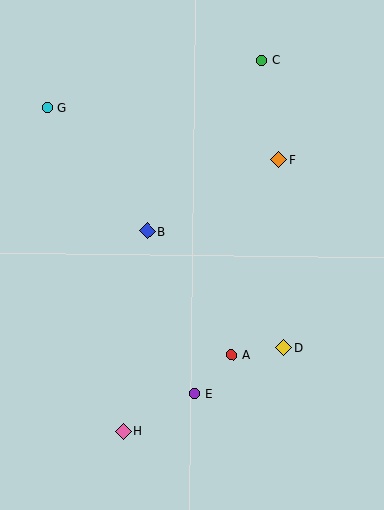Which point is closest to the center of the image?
Point B at (147, 231) is closest to the center.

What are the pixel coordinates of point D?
Point D is at (284, 348).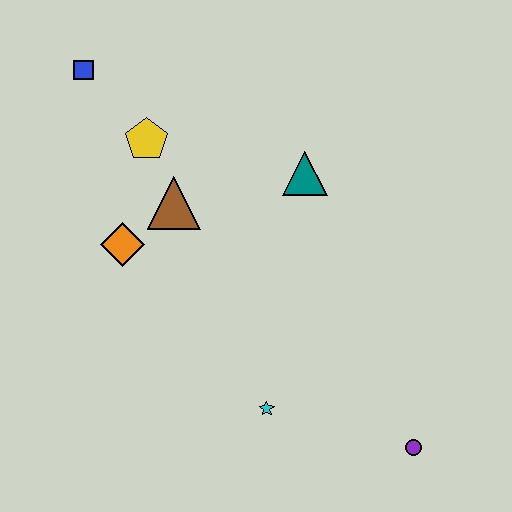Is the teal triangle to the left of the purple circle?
Yes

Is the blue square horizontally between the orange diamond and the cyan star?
No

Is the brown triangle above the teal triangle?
No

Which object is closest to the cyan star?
The purple circle is closest to the cyan star.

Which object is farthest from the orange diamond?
The purple circle is farthest from the orange diamond.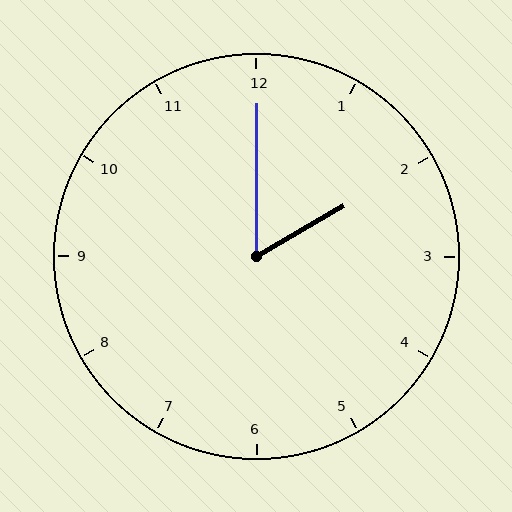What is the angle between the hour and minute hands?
Approximately 60 degrees.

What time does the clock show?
2:00.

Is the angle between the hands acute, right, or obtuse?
It is acute.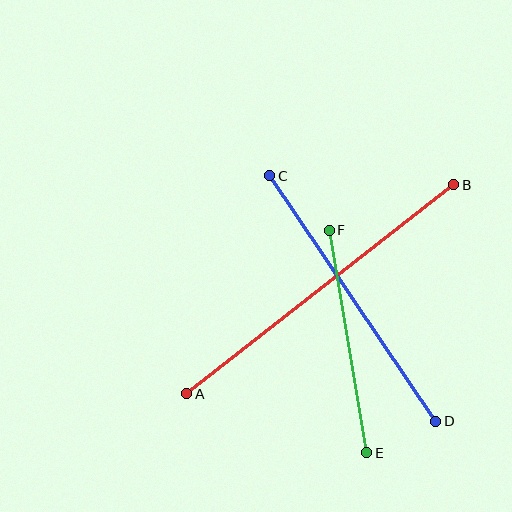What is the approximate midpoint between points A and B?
The midpoint is at approximately (320, 289) pixels.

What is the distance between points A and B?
The distance is approximately 339 pixels.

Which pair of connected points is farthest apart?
Points A and B are farthest apart.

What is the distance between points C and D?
The distance is approximately 297 pixels.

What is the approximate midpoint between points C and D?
The midpoint is at approximately (353, 298) pixels.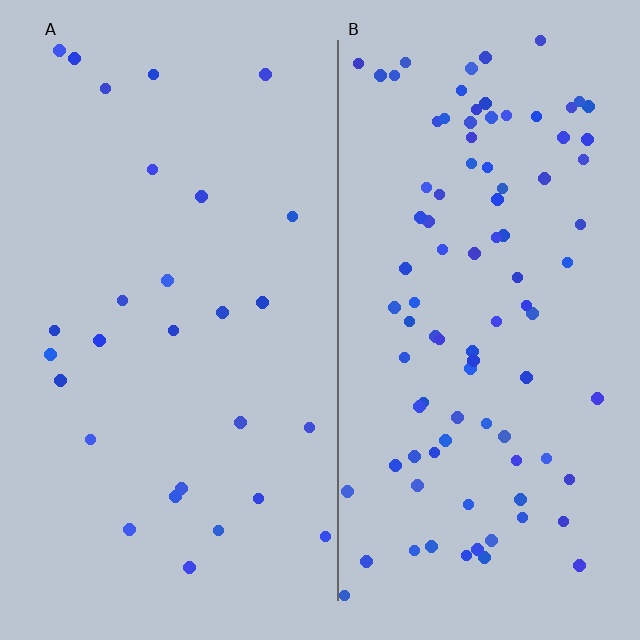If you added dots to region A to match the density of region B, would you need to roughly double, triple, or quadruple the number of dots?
Approximately triple.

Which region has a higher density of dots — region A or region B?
B (the right).